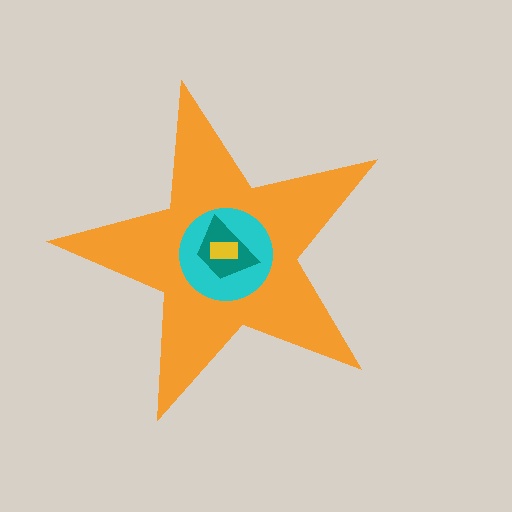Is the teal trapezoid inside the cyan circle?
Yes.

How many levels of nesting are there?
4.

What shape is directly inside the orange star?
The cyan circle.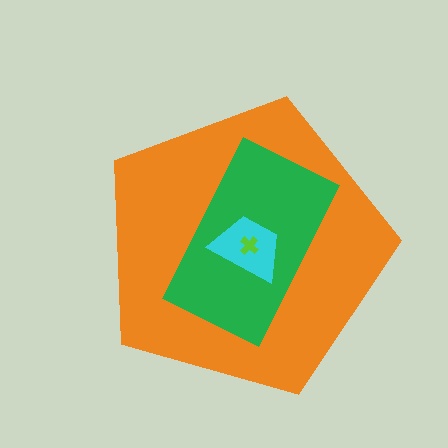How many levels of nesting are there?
4.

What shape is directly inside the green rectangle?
The cyan trapezoid.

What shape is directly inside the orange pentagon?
The green rectangle.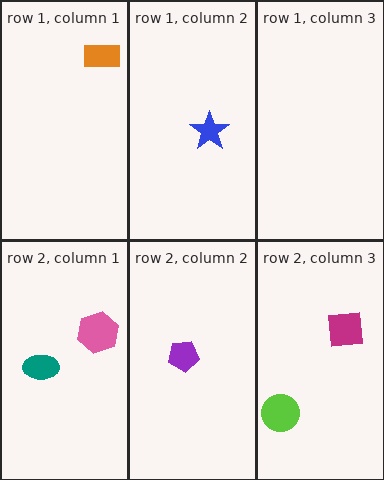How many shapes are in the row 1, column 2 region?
1.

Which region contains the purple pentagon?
The row 2, column 2 region.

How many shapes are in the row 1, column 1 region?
1.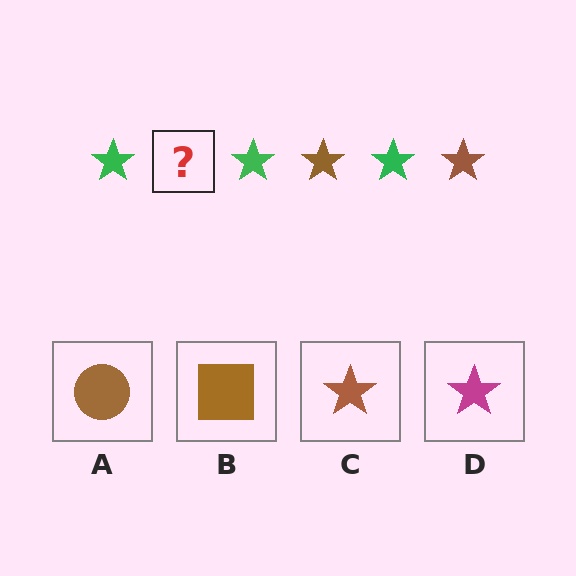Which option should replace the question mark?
Option C.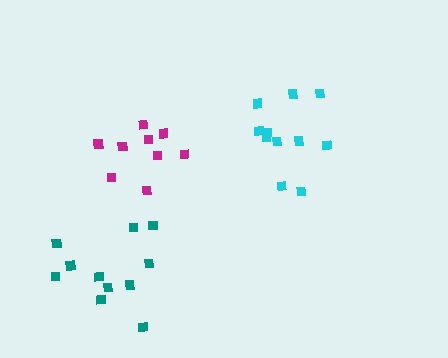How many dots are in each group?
Group 1: 11 dots, Group 2: 11 dots, Group 3: 9 dots (31 total).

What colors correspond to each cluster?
The clusters are colored: cyan, teal, magenta.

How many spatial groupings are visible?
There are 3 spatial groupings.